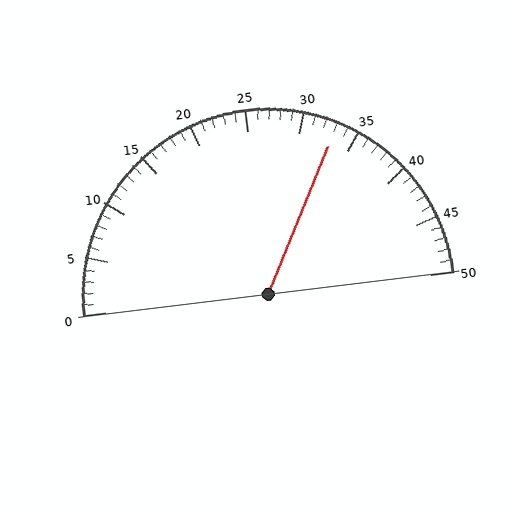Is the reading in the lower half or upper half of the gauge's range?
The reading is in the upper half of the range (0 to 50).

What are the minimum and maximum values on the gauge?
The gauge ranges from 0 to 50.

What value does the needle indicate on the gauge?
The needle indicates approximately 33.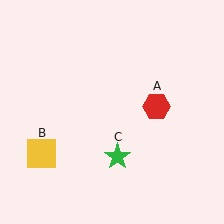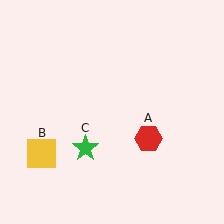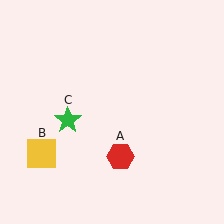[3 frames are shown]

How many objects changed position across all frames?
2 objects changed position: red hexagon (object A), green star (object C).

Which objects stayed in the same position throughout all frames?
Yellow square (object B) remained stationary.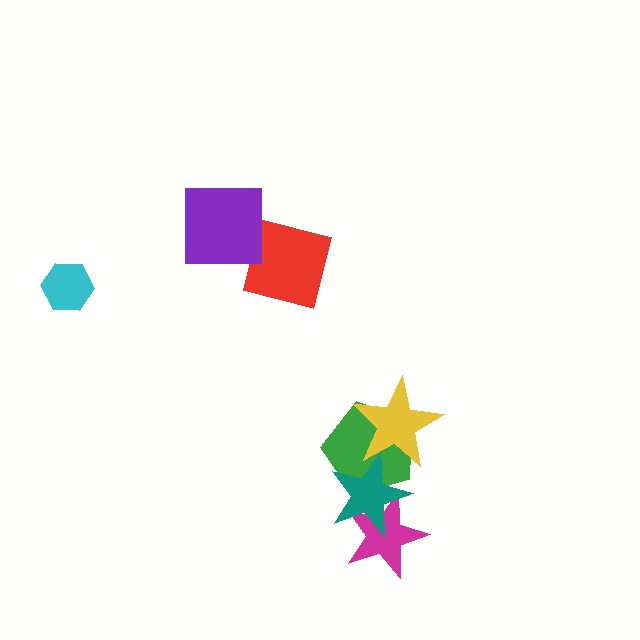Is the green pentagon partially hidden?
Yes, it is partially covered by another shape.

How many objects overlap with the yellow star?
2 objects overlap with the yellow star.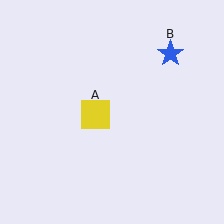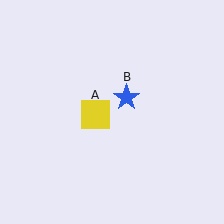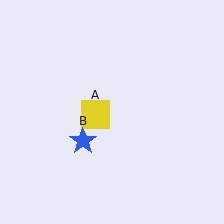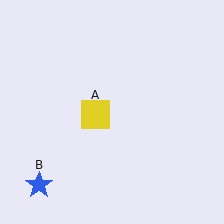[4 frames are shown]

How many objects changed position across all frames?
1 object changed position: blue star (object B).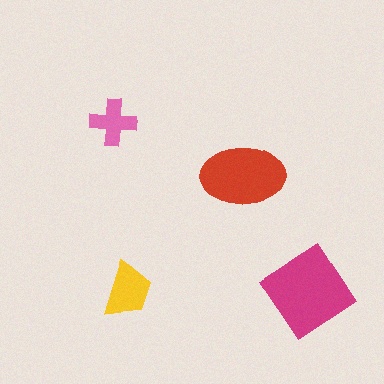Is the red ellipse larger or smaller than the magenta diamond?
Smaller.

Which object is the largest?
The magenta diamond.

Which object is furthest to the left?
The pink cross is leftmost.